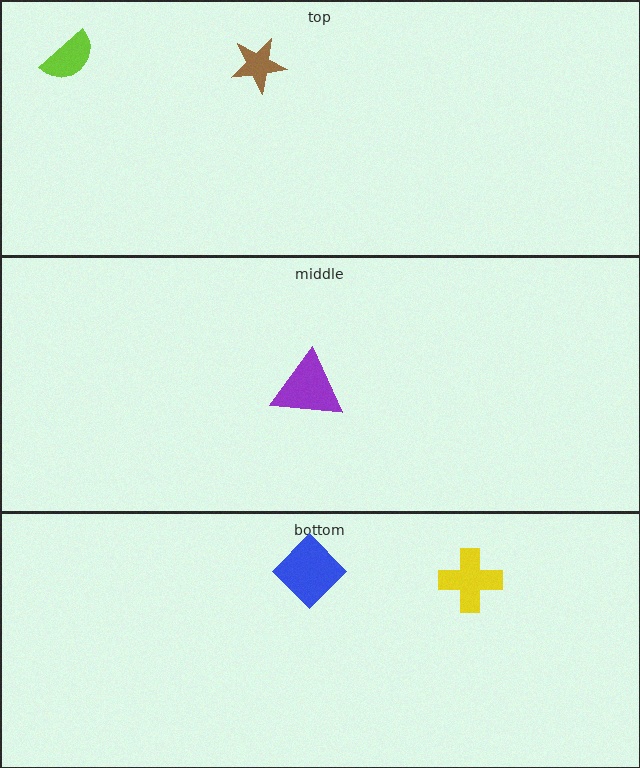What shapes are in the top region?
The lime semicircle, the brown star.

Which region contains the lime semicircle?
The top region.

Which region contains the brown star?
The top region.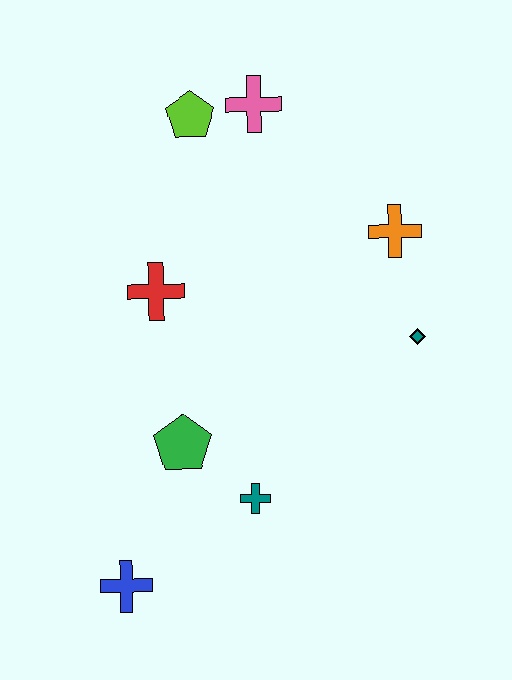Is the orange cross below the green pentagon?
No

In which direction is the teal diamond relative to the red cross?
The teal diamond is to the right of the red cross.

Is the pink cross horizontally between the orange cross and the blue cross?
Yes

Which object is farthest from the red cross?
The blue cross is farthest from the red cross.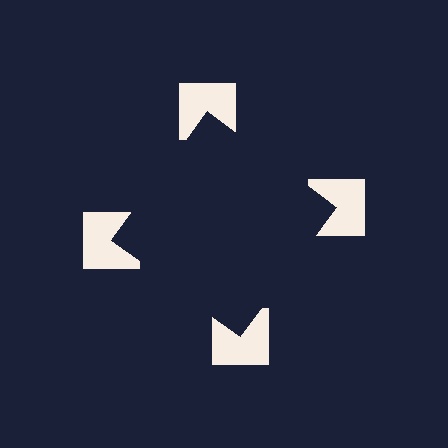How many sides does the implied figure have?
4 sides.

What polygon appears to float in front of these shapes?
An illusory square — its edges are inferred from the aligned wedge cuts in the notched squares, not physically drawn.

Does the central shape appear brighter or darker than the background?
It typically appears slightly darker than the background, even though no actual brightness change is drawn.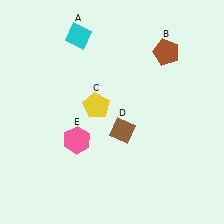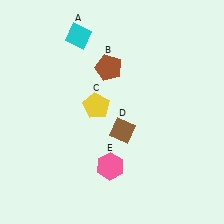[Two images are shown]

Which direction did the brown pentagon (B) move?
The brown pentagon (B) moved left.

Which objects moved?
The objects that moved are: the brown pentagon (B), the pink hexagon (E).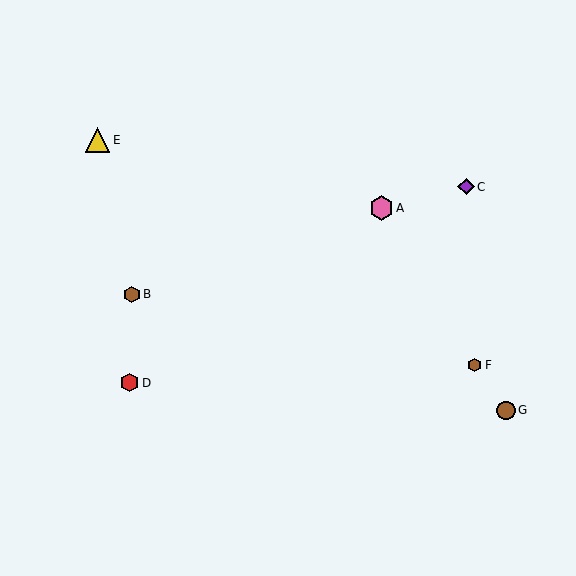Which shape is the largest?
The yellow triangle (labeled E) is the largest.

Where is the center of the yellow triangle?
The center of the yellow triangle is at (97, 140).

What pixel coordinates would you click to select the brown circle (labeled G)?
Click at (506, 410) to select the brown circle G.